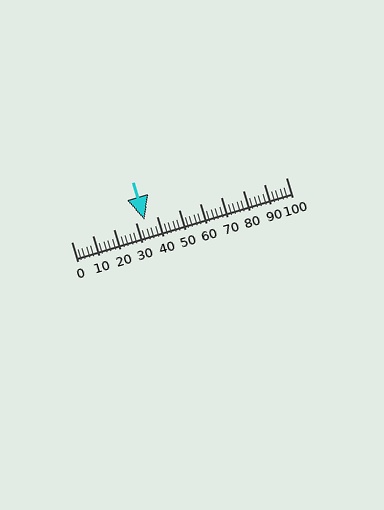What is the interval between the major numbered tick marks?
The major tick marks are spaced 10 units apart.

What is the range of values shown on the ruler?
The ruler shows values from 0 to 100.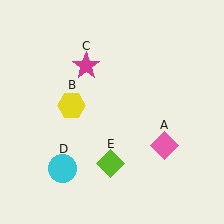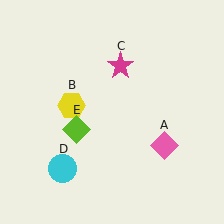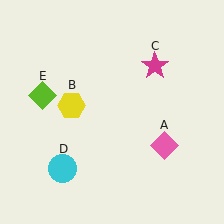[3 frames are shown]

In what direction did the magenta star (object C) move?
The magenta star (object C) moved right.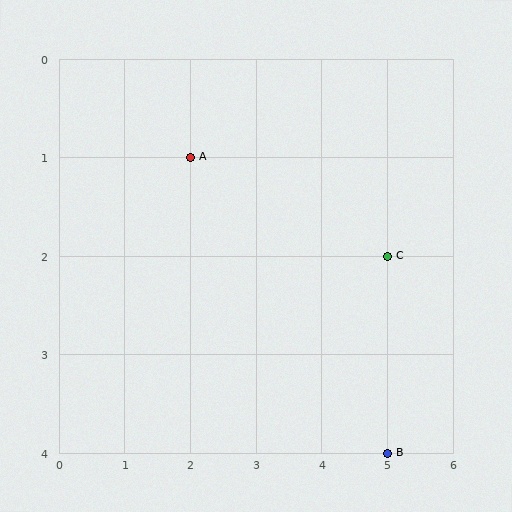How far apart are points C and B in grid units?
Points C and B are 2 rows apart.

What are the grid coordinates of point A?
Point A is at grid coordinates (2, 1).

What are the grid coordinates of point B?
Point B is at grid coordinates (5, 4).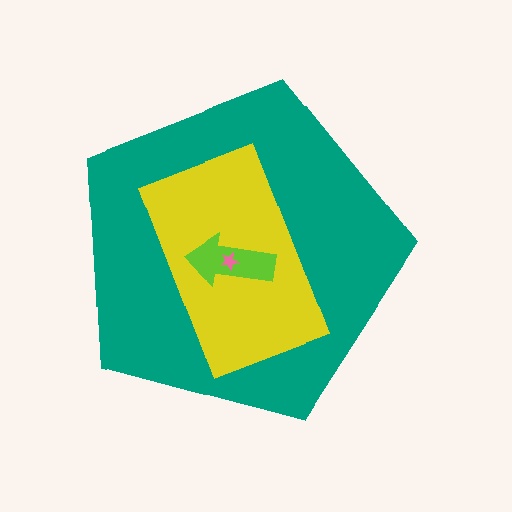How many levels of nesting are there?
4.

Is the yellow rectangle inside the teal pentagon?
Yes.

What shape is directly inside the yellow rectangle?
The lime arrow.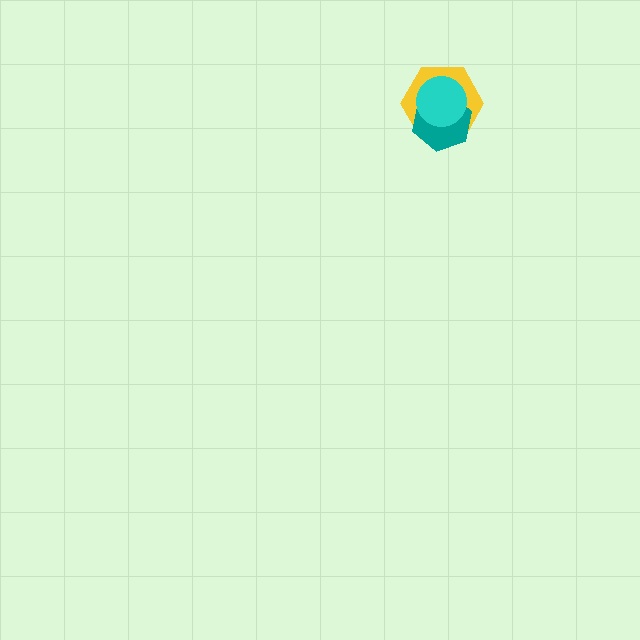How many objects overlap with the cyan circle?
2 objects overlap with the cyan circle.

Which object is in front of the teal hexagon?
The cyan circle is in front of the teal hexagon.